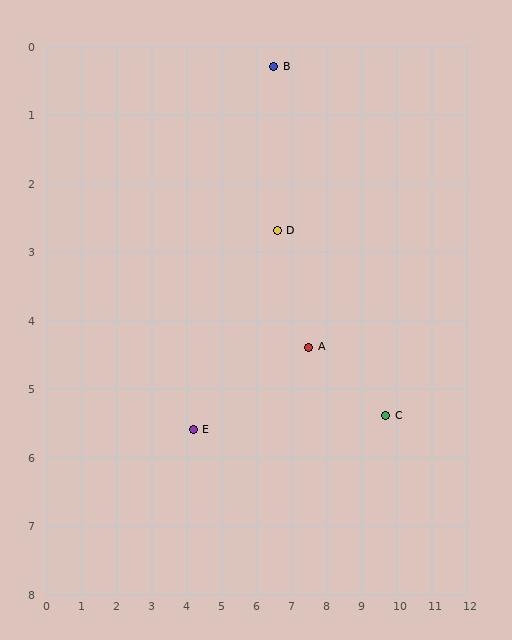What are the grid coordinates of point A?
Point A is at approximately (7.5, 4.4).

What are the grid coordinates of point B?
Point B is at approximately (6.5, 0.3).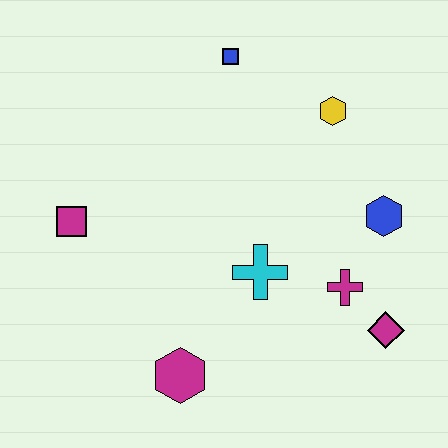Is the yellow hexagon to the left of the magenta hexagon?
No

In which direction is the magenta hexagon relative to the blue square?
The magenta hexagon is below the blue square.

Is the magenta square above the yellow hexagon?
No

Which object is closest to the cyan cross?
The magenta cross is closest to the cyan cross.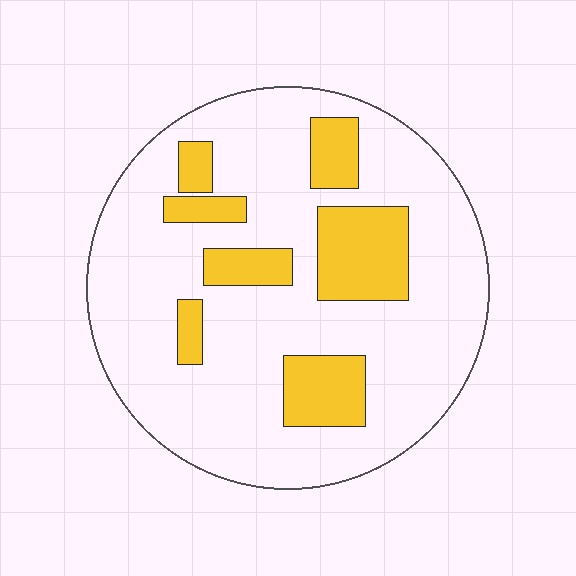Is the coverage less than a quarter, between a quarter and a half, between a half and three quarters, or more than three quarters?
Less than a quarter.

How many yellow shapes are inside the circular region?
7.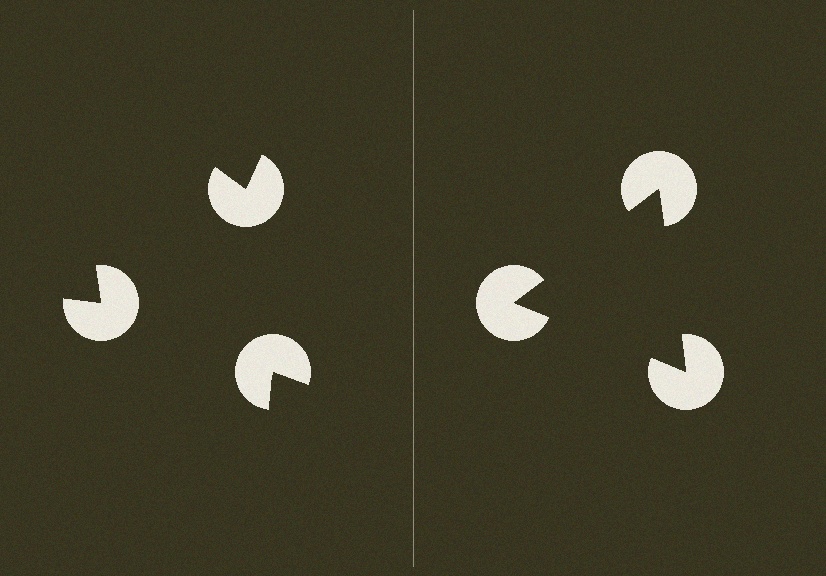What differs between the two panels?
The pac-man discs are positioned identically on both sides; only the wedge orientations differ. On the right they align to a triangle; on the left they are misaligned.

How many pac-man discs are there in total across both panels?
6 — 3 on each side.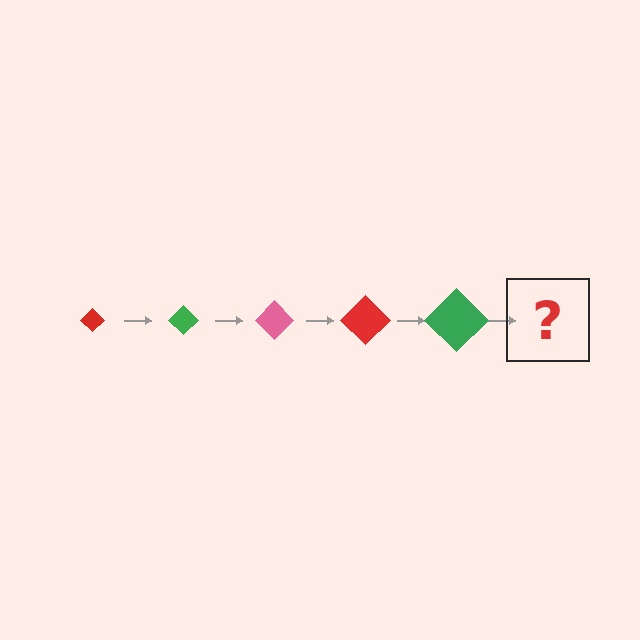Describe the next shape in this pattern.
It should be a pink diamond, larger than the previous one.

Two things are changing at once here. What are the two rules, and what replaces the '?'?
The two rules are that the diamond grows larger each step and the color cycles through red, green, and pink. The '?' should be a pink diamond, larger than the previous one.